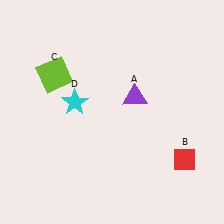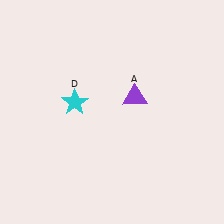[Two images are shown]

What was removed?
The lime square (C), the red diamond (B) were removed in Image 2.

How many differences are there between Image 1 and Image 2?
There are 2 differences between the two images.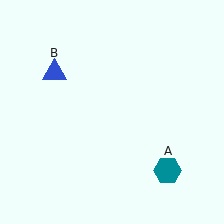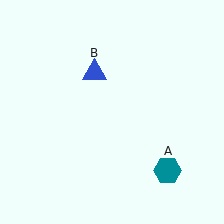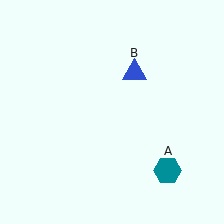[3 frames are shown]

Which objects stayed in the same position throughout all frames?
Teal hexagon (object A) remained stationary.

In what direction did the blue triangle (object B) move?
The blue triangle (object B) moved right.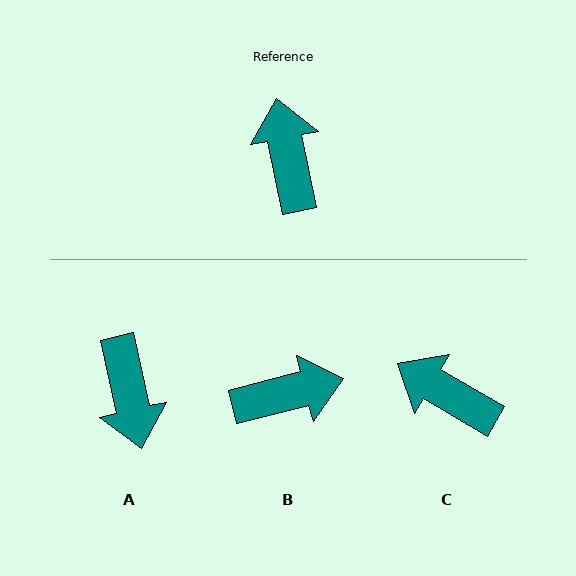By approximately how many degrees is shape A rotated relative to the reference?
Approximately 179 degrees clockwise.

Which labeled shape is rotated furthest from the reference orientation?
A, about 179 degrees away.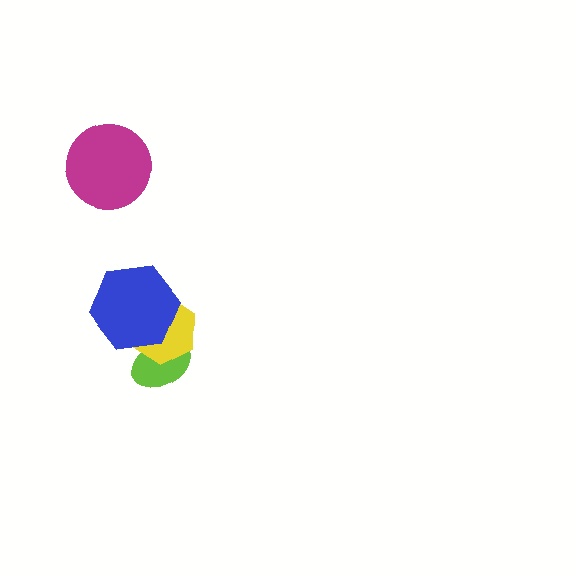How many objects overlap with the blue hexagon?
2 objects overlap with the blue hexagon.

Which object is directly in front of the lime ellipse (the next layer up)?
The yellow hexagon is directly in front of the lime ellipse.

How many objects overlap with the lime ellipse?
2 objects overlap with the lime ellipse.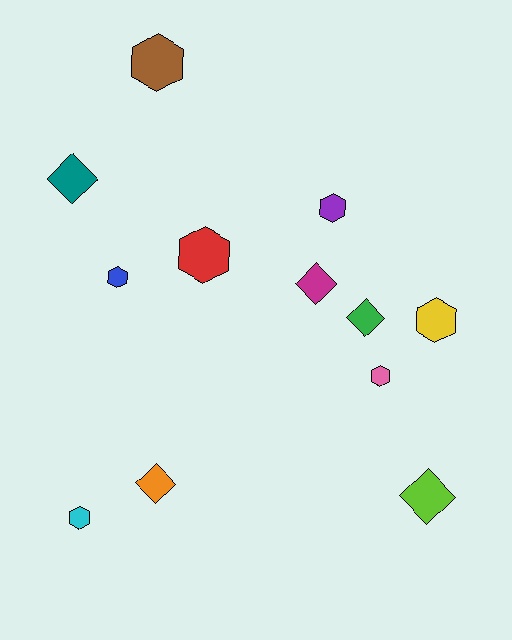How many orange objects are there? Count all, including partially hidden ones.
There is 1 orange object.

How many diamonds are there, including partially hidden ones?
There are 5 diamonds.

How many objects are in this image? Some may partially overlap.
There are 12 objects.